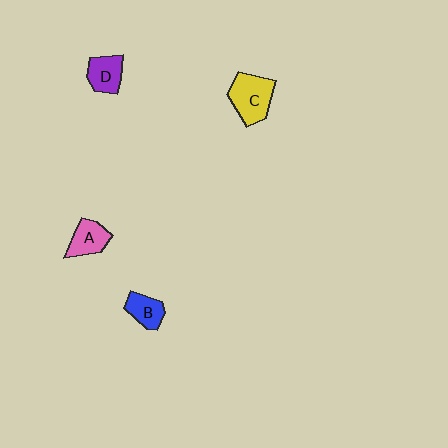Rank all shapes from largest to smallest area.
From largest to smallest: C (yellow), A (pink), D (purple), B (blue).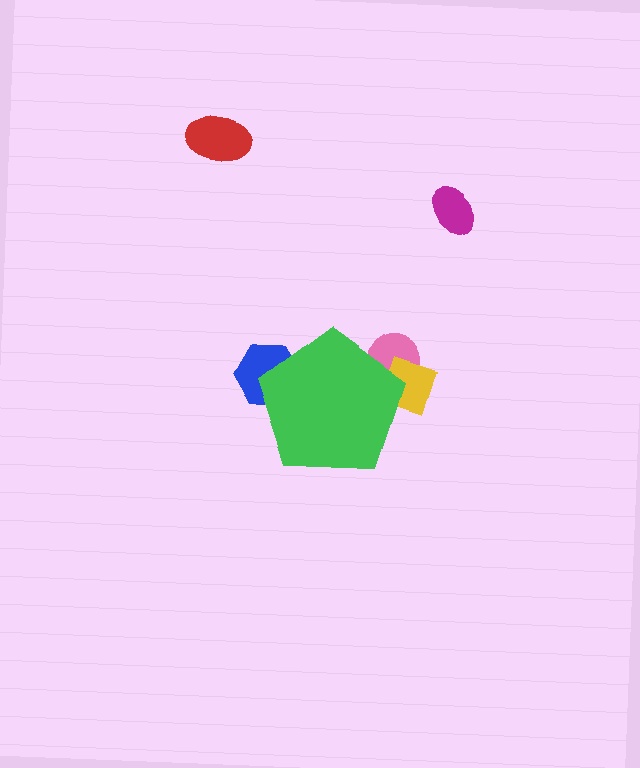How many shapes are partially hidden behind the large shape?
3 shapes are partially hidden.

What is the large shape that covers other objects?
A green pentagon.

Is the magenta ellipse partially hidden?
No, the magenta ellipse is fully visible.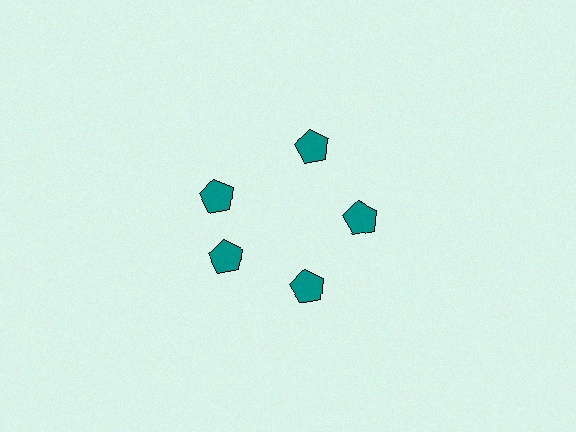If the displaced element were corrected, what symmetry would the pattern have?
It would have 5-fold rotational symmetry — the pattern would map onto itself every 72 degrees.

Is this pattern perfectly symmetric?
No. The 5 teal pentagons are arranged in a ring, but one element near the 10 o'clock position is rotated out of alignment along the ring, breaking the 5-fold rotational symmetry.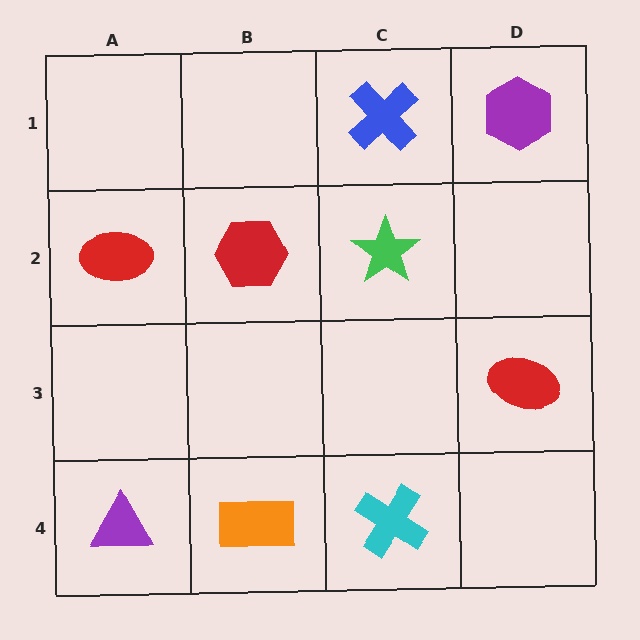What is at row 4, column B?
An orange rectangle.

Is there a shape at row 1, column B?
No, that cell is empty.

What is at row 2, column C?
A green star.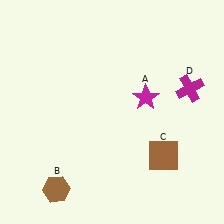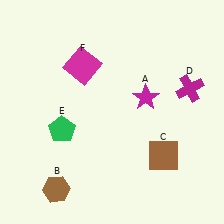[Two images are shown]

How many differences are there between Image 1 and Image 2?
There are 2 differences between the two images.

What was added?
A green pentagon (E), a magenta square (F) were added in Image 2.